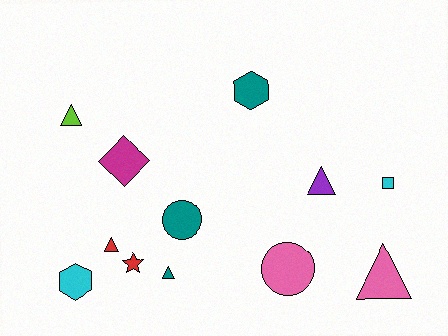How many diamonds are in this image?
There is 1 diamond.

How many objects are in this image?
There are 12 objects.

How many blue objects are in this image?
There are no blue objects.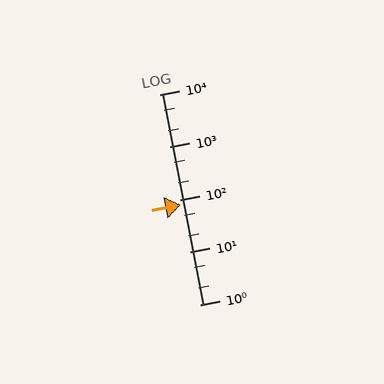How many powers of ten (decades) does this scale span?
The scale spans 4 decades, from 1 to 10000.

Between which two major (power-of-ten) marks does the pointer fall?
The pointer is between 10 and 100.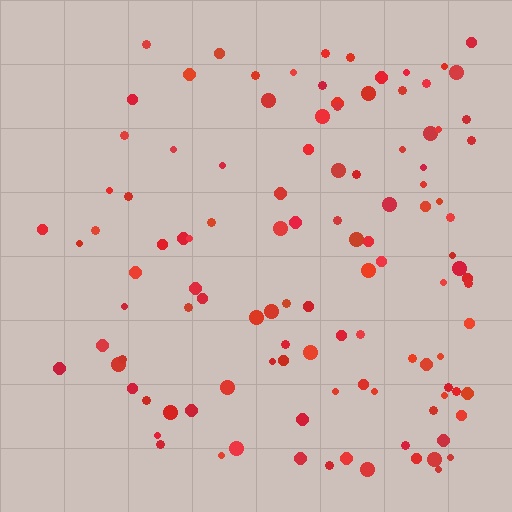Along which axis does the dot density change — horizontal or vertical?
Horizontal.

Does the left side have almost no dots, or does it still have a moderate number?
Still a moderate number, just noticeably fewer than the right.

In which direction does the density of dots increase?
From left to right, with the right side densest.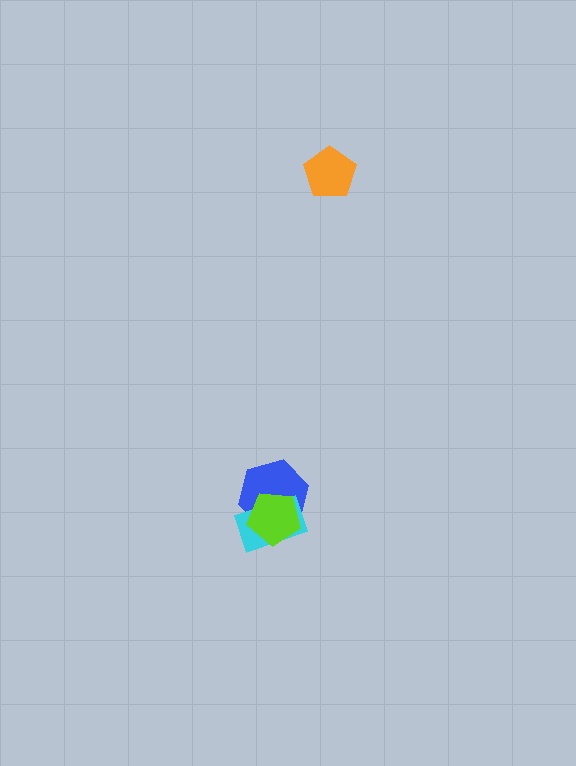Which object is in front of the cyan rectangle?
The lime pentagon is in front of the cyan rectangle.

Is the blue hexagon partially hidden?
Yes, it is partially covered by another shape.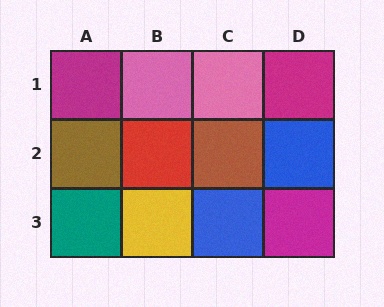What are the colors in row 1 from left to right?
Magenta, pink, pink, magenta.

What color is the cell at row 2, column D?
Blue.